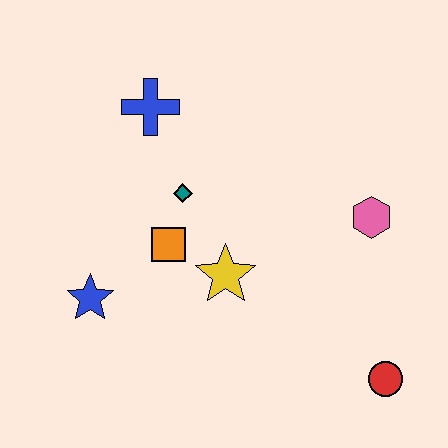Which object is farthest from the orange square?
The red circle is farthest from the orange square.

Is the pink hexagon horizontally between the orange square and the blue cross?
No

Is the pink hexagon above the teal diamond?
No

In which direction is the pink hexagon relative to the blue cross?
The pink hexagon is to the right of the blue cross.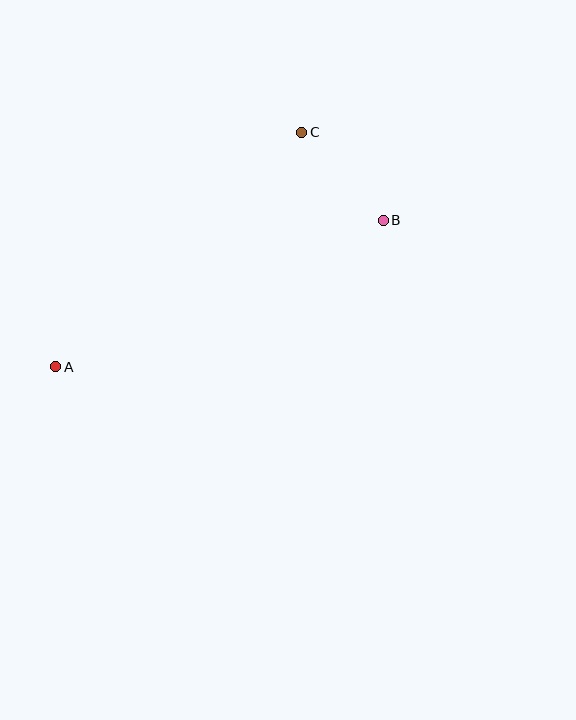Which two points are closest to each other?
Points B and C are closest to each other.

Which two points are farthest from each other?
Points A and B are farthest from each other.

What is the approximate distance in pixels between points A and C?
The distance between A and C is approximately 340 pixels.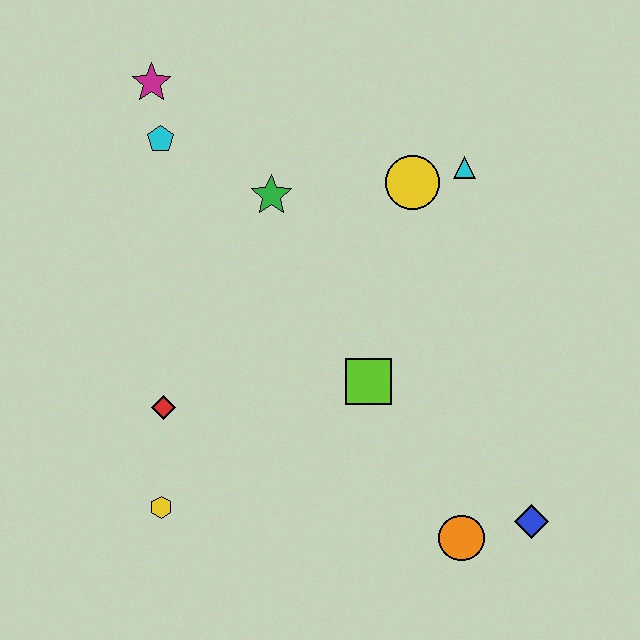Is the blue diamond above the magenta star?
No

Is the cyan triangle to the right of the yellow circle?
Yes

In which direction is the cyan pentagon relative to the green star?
The cyan pentagon is to the left of the green star.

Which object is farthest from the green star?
The blue diamond is farthest from the green star.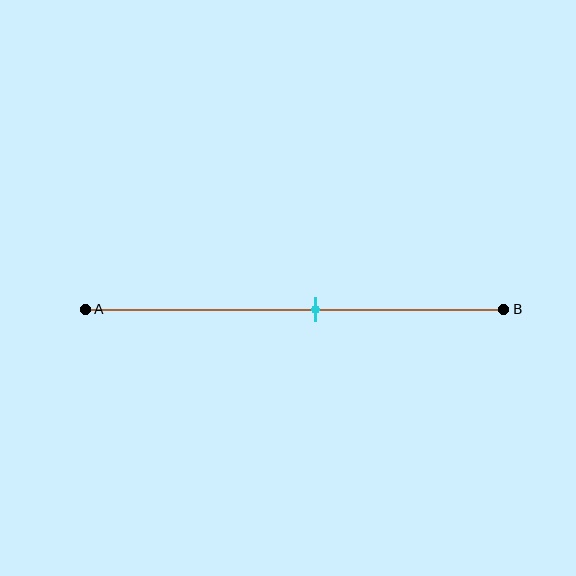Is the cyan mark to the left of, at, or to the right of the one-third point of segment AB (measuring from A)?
The cyan mark is to the right of the one-third point of segment AB.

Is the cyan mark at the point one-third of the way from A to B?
No, the mark is at about 55% from A, not at the 33% one-third point.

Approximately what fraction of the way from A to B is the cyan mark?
The cyan mark is approximately 55% of the way from A to B.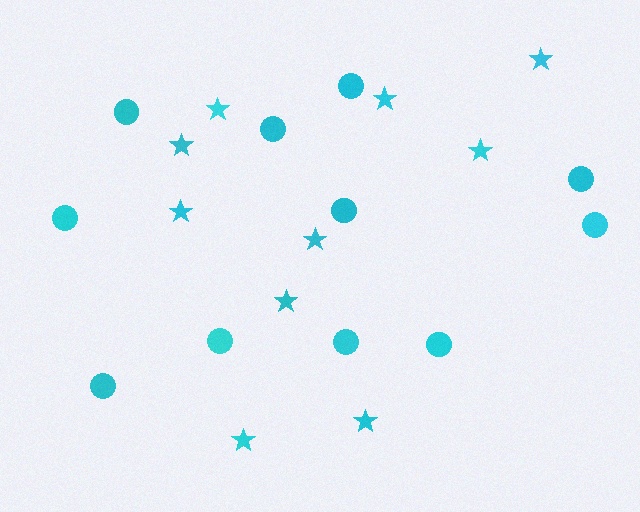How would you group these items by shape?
There are 2 groups: one group of stars (10) and one group of circles (11).